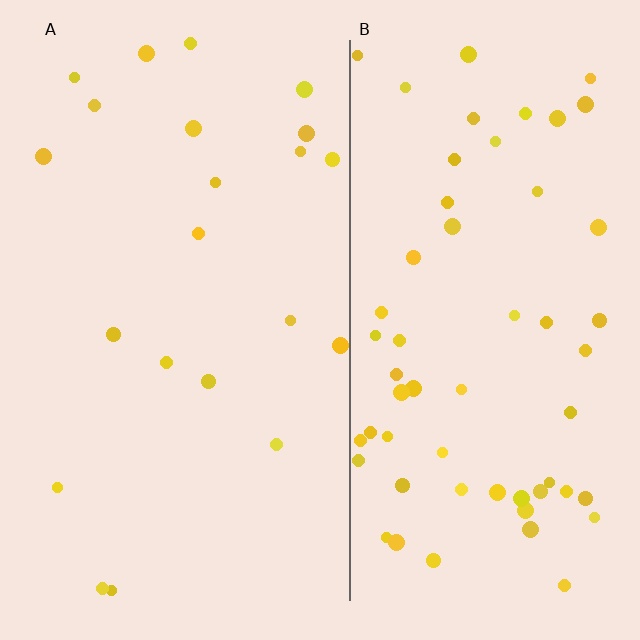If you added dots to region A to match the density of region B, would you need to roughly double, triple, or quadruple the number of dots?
Approximately triple.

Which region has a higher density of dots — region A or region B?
B (the right).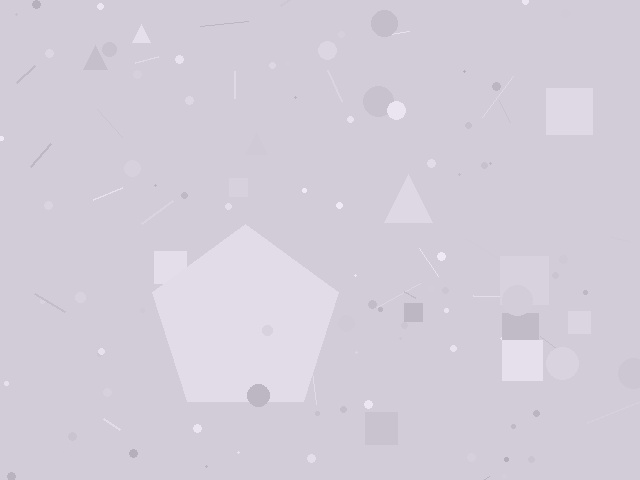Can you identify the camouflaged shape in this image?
The camouflaged shape is a pentagon.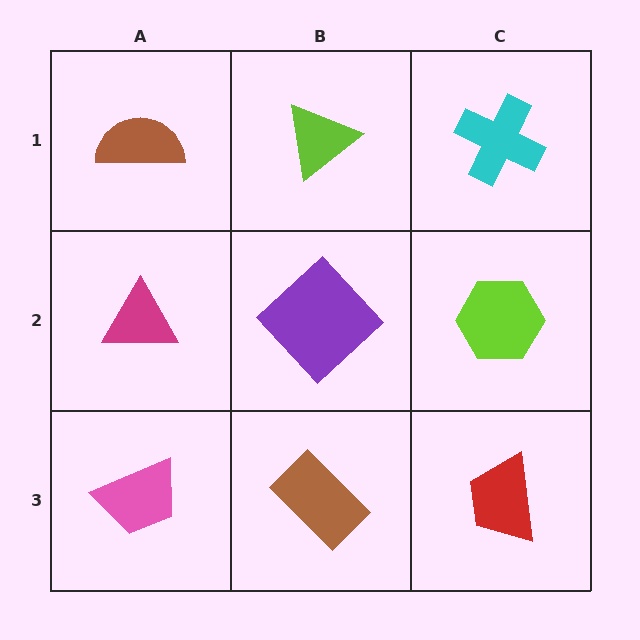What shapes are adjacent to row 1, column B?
A purple diamond (row 2, column B), a brown semicircle (row 1, column A), a cyan cross (row 1, column C).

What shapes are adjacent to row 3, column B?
A purple diamond (row 2, column B), a pink trapezoid (row 3, column A), a red trapezoid (row 3, column C).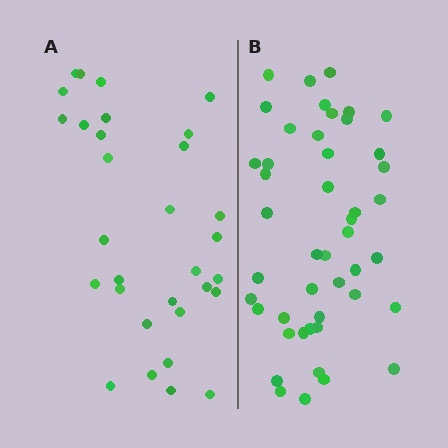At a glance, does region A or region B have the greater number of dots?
Region B (the right region) has more dots.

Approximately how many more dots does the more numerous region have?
Region B has approximately 15 more dots than region A.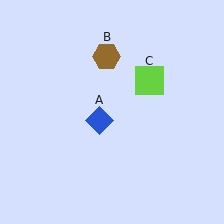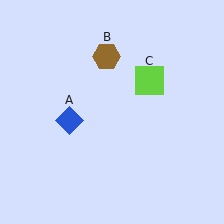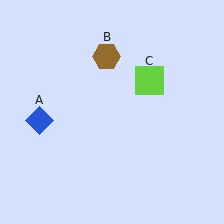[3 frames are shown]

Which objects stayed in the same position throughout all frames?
Brown hexagon (object B) and lime square (object C) remained stationary.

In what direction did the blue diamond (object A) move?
The blue diamond (object A) moved left.